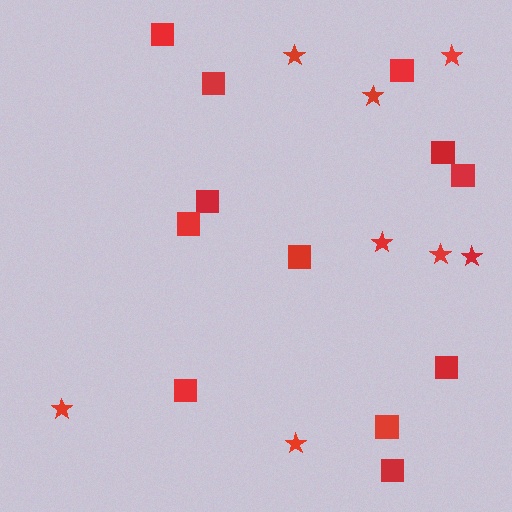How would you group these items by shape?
There are 2 groups: one group of stars (8) and one group of squares (12).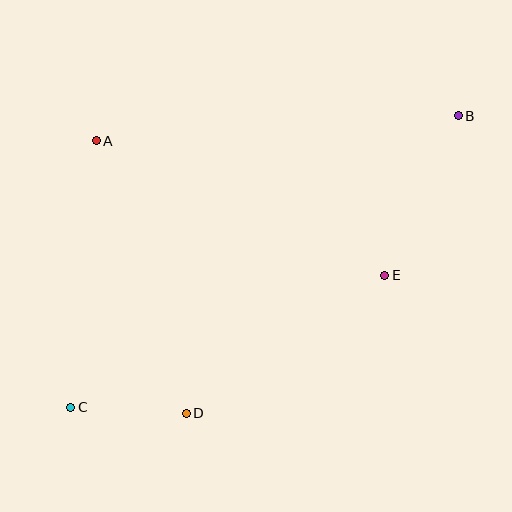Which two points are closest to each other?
Points C and D are closest to each other.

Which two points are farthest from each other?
Points B and C are farthest from each other.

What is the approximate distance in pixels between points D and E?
The distance between D and E is approximately 242 pixels.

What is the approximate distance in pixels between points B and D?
The distance between B and D is approximately 403 pixels.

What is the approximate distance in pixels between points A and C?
The distance between A and C is approximately 268 pixels.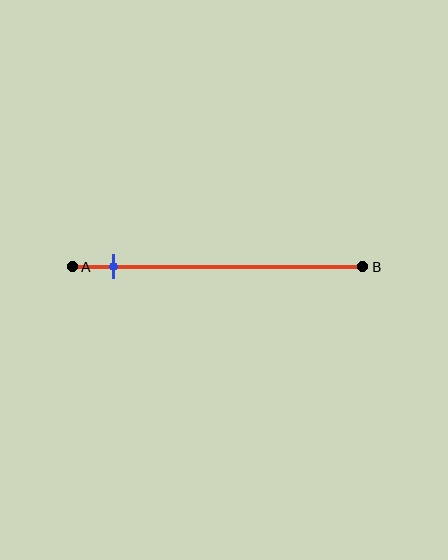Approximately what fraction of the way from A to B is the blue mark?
The blue mark is approximately 15% of the way from A to B.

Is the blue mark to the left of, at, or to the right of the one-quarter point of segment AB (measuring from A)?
The blue mark is to the left of the one-quarter point of segment AB.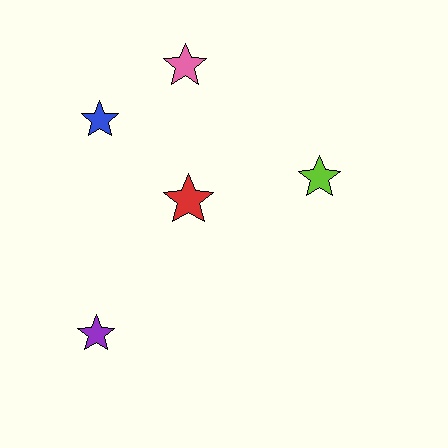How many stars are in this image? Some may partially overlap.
There are 5 stars.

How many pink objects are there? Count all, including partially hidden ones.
There is 1 pink object.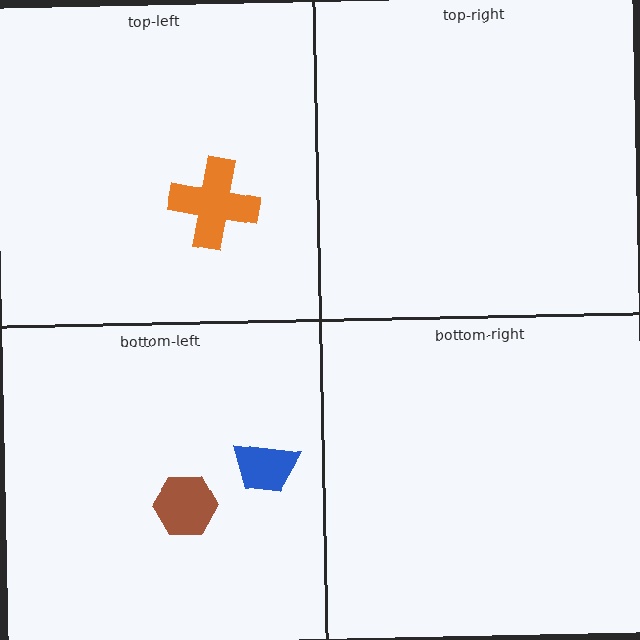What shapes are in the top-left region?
The orange cross.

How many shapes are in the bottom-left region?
2.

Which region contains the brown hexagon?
The bottom-left region.